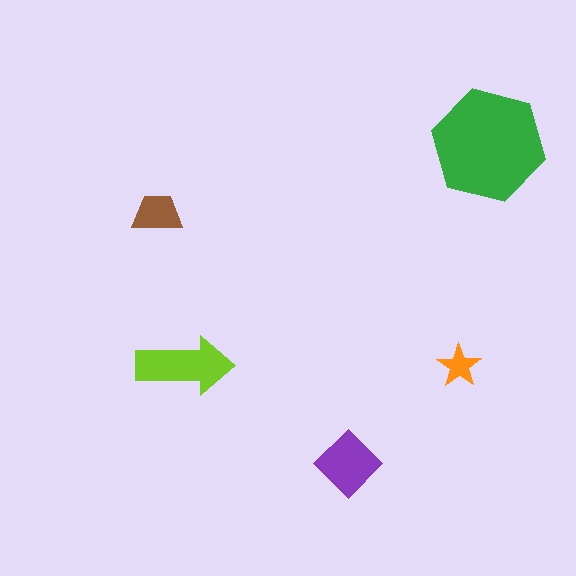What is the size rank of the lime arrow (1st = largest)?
2nd.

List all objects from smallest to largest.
The orange star, the brown trapezoid, the purple diamond, the lime arrow, the green hexagon.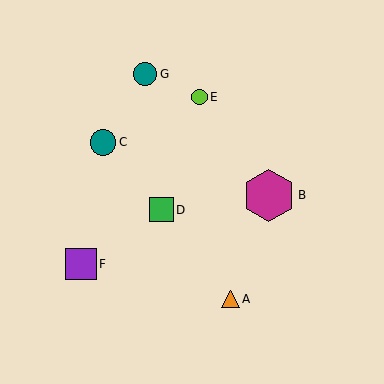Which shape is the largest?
The magenta hexagon (labeled B) is the largest.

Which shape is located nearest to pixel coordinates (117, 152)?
The teal circle (labeled C) at (103, 142) is nearest to that location.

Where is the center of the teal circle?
The center of the teal circle is at (103, 142).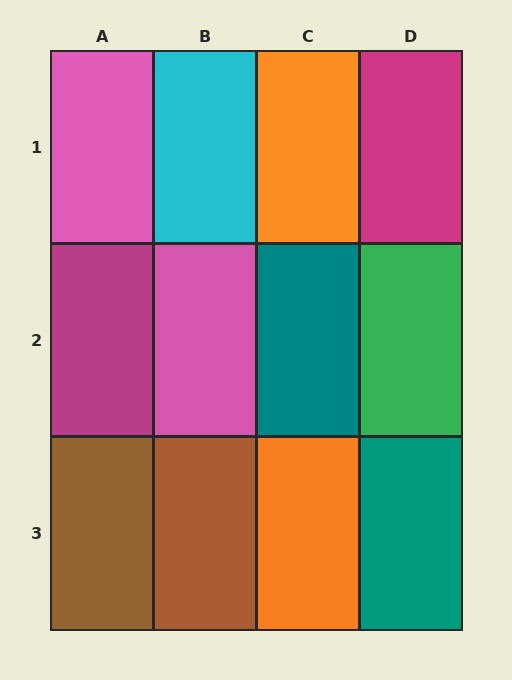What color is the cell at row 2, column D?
Green.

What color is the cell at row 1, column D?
Magenta.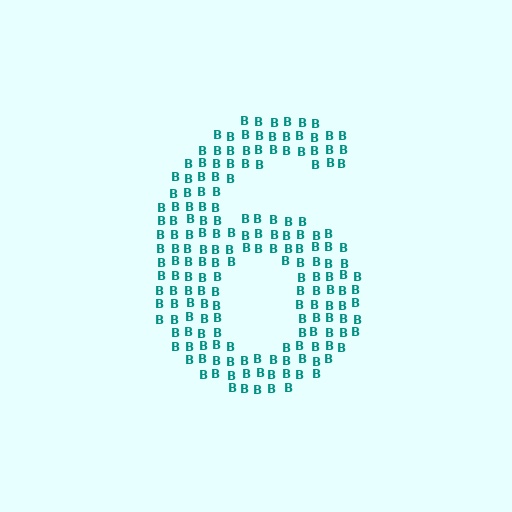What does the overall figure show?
The overall figure shows the digit 6.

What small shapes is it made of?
It is made of small letter B's.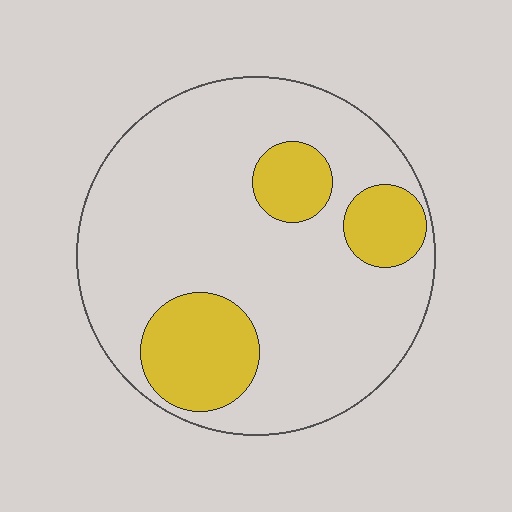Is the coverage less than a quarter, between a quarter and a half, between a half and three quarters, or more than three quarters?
Less than a quarter.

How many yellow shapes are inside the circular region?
3.